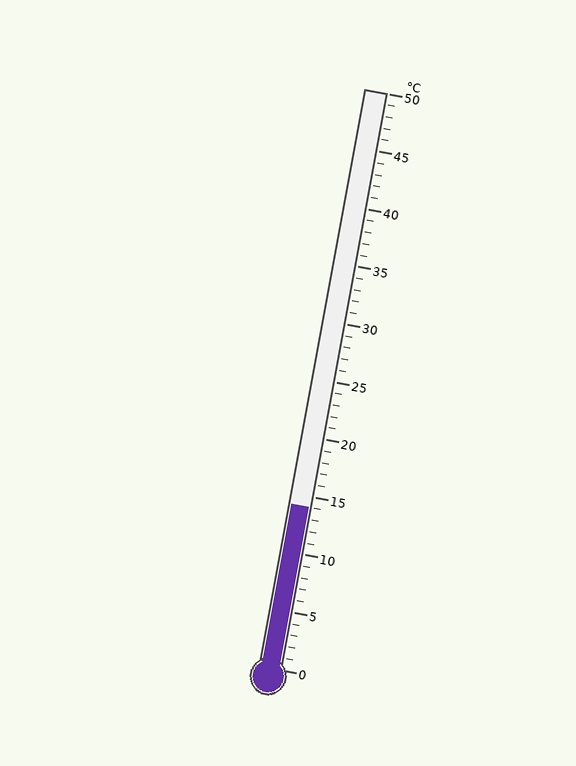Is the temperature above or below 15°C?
The temperature is below 15°C.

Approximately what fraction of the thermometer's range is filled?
The thermometer is filled to approximately 30% of its range.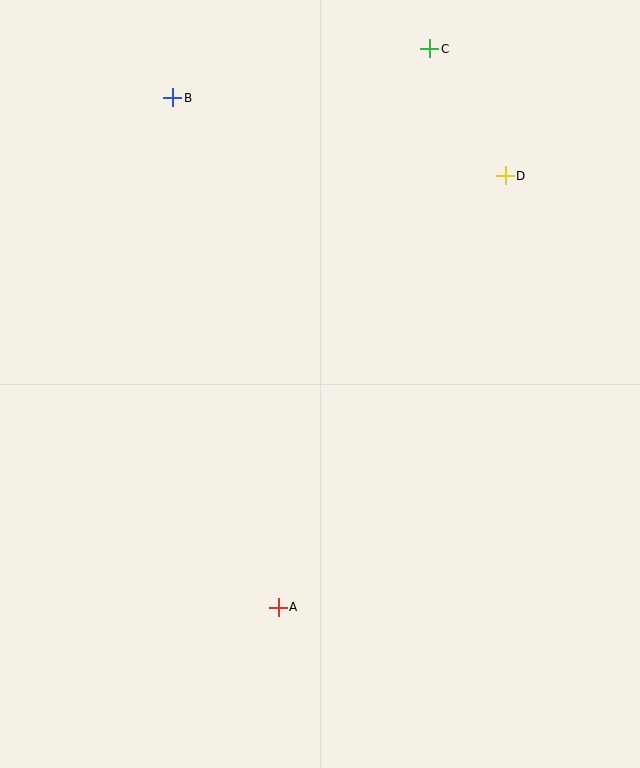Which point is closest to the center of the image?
Point A at (278, 607) is closest to the center.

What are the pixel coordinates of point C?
Point C is at (430, 49).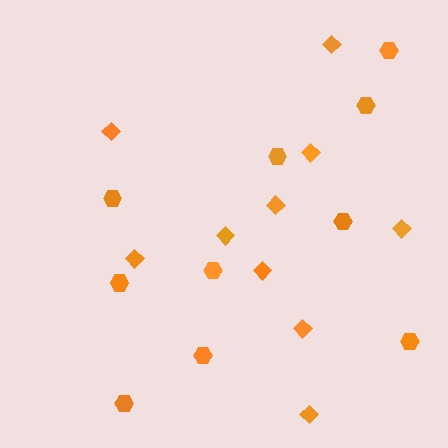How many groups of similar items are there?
There are 2 groups: one group of diamonds (10) and one group of hexagons (10).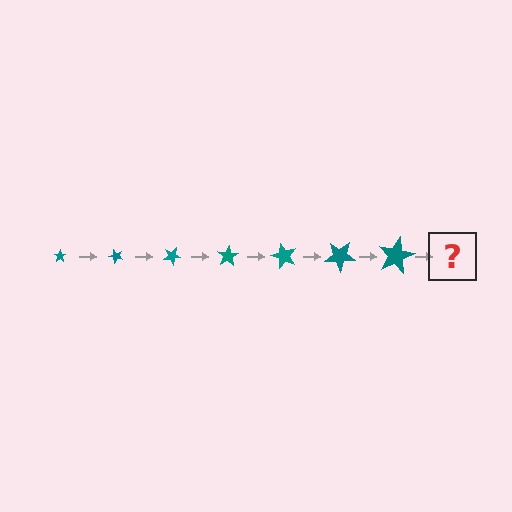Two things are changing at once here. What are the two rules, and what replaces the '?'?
The two rules are that the star grows larger each step and it rotates 50 degrees each step. The '?' should be a star, larger than the previous one and rotated 350 degrees from the start.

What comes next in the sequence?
The next element should be a star, larger than the previous one and rotated 350 degrees from the start.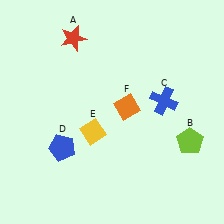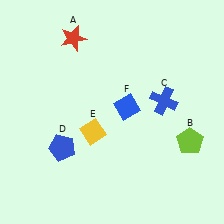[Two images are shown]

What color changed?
The diamond (F) changed from orange in Image 1 to blue in Image 2.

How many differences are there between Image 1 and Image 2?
There is 1 difference between the two images.